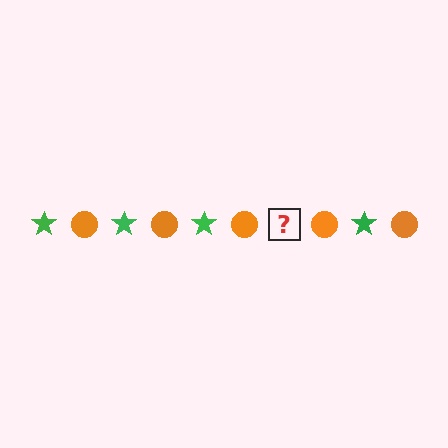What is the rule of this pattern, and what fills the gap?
The rule is that the pattern alternates between green star and orange circle. The gap should be filled with a green star.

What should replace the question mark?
The question mark should be replaced with a green star.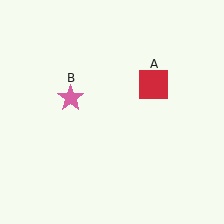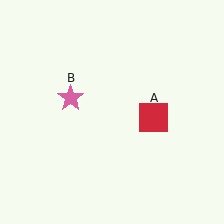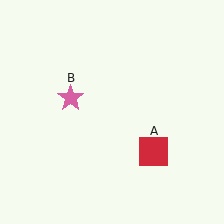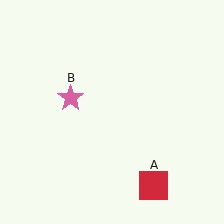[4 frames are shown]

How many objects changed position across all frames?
1 object changed position: red square (object A).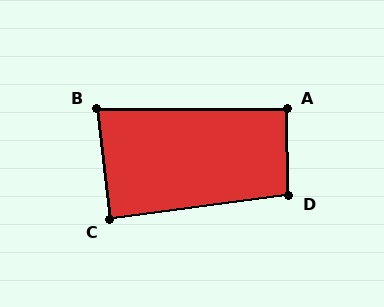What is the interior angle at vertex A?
Approximately 91 degrees (approximately right).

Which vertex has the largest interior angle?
D, at approximately 97 degrees.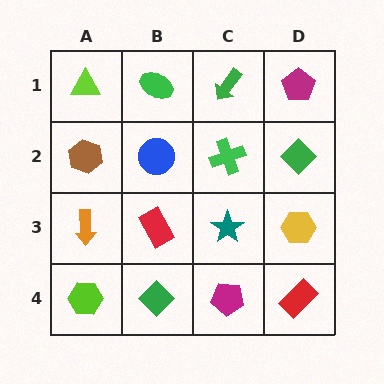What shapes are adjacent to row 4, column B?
A red rectangle (row 3, column B), a lime hexagon (row 4, column A), a magenta pentagon (row 4, column C).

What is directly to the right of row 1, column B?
A green arrow.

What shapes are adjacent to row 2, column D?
A magenta pentagon (row 1, column D), a yellow hexagon (row 3, column D), a green cross (row 2, column C).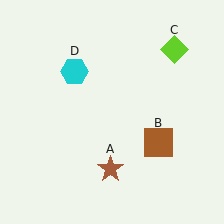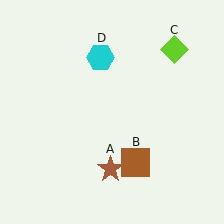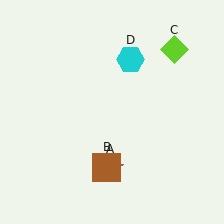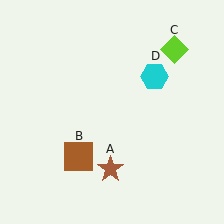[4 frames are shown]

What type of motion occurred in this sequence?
The brown square (object B), cyan hexagon (object D) rotated clockwise around the center of the scene.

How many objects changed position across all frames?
2 objects changed position: brown square (object B), cyan hexagon (object D).